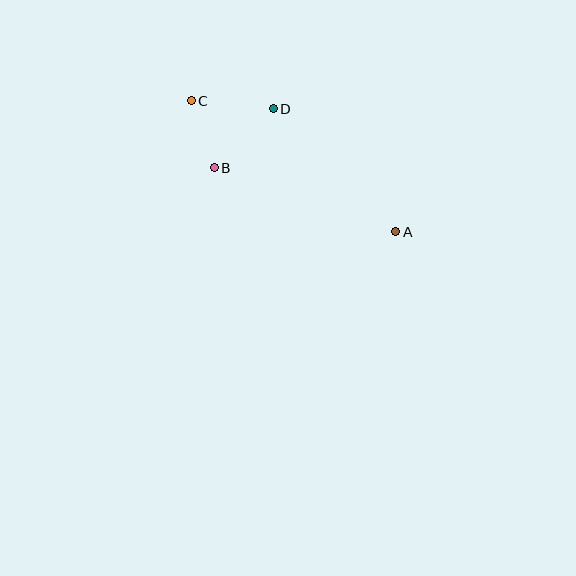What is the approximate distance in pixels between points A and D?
The distance between A and D is approximately 174 pixels.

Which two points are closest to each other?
Points B and C are closest to each other.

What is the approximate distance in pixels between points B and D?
The distance between B and D is approximately 83 pixels.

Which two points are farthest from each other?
Points A and C are farthest from each other.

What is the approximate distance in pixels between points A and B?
The distance between A and B is approximately 192 pixels.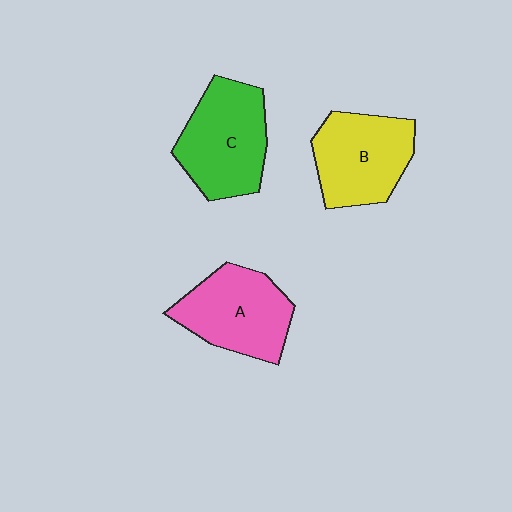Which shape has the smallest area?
Shape B (yellow).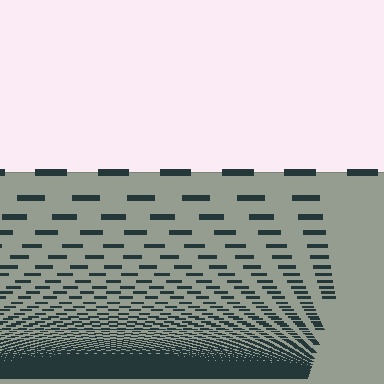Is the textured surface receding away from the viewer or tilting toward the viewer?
The surface appears to tilt toward the viewer. Texture elements get larger and sparser toward the top.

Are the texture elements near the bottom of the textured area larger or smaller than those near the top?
Smaller. The gradient is inverted — elements near the bottom are smaller and denser.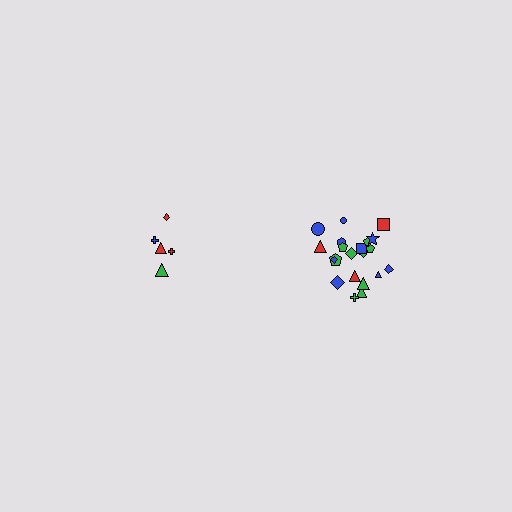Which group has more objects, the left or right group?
The right group.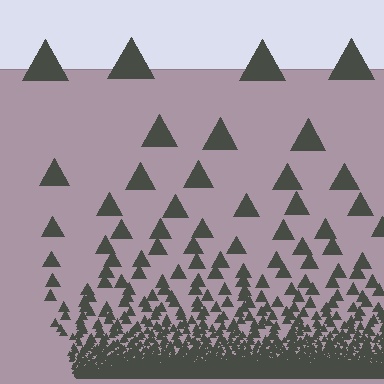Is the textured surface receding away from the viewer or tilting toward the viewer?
The surface appears to tilt toward the viewer. Texture elements get larger and sparser toward the top.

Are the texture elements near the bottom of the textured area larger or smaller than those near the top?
Smaller. The gradient is inverted — elements near the bottom are smaller and denser.